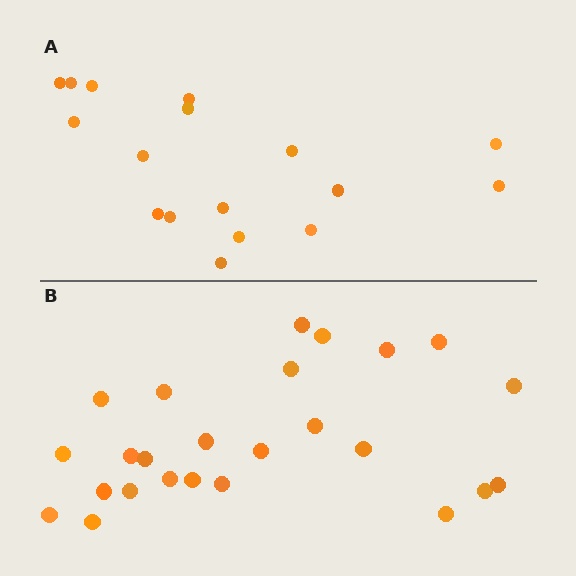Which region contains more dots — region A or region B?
Region B (the bottom region) has more dots.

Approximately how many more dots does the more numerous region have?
Region B has roughly 8 or so more dots than region A.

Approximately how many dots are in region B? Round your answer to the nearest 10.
About 20 dots. (The exact count is 25, which rounds to 20.)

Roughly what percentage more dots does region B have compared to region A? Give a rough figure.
About 45% more.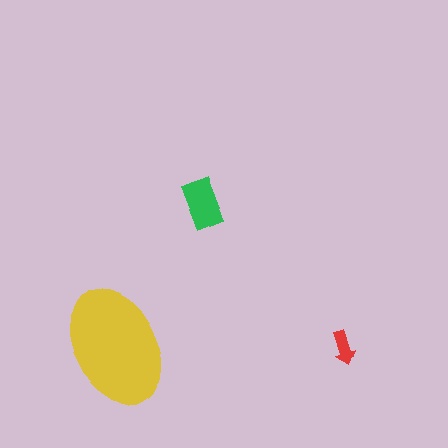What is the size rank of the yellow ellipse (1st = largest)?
1st.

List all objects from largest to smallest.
The yellow ellipse, the green rectangle, the red arrow.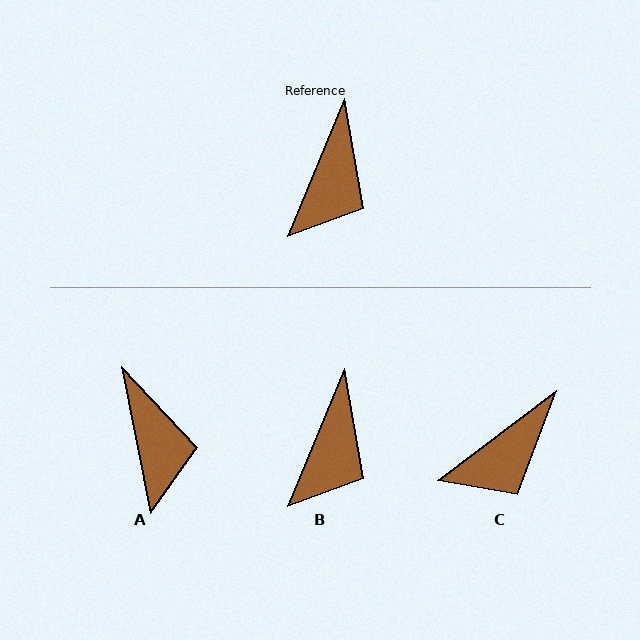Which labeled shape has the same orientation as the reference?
B.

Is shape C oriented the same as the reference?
No, it is off by about 30 degrees.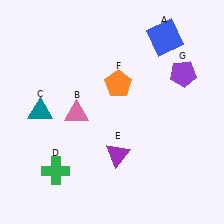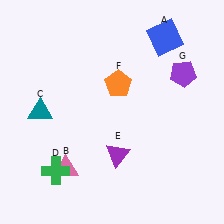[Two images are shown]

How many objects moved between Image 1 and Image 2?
1 object moved between the two images.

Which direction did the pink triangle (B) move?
The pink triangle (B) moved down.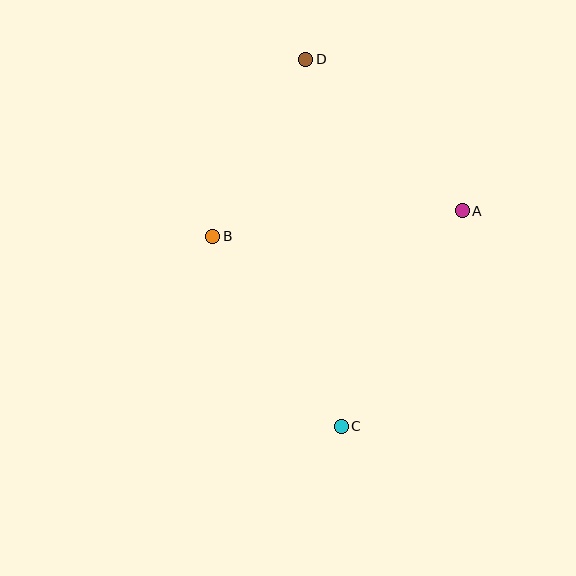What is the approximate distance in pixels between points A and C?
The distance between A and C is approximately 247 pixels.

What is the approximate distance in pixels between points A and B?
The distance between A and B is approximately 251 pixels.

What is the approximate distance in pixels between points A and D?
The distance between A and D is approximately 218 pixels.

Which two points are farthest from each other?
Points C and D are farthest from each other.